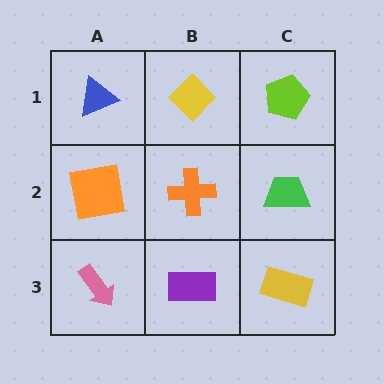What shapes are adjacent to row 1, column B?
An orange cross (row 2, column B), a blue triangle (row 1, column A), a lime pentagon (row 1, column C).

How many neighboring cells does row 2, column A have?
3.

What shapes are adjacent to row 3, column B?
An orange cross (row 2, column B), a pink arrow (row 3, column A), a yellow rectangle (row 3, column C).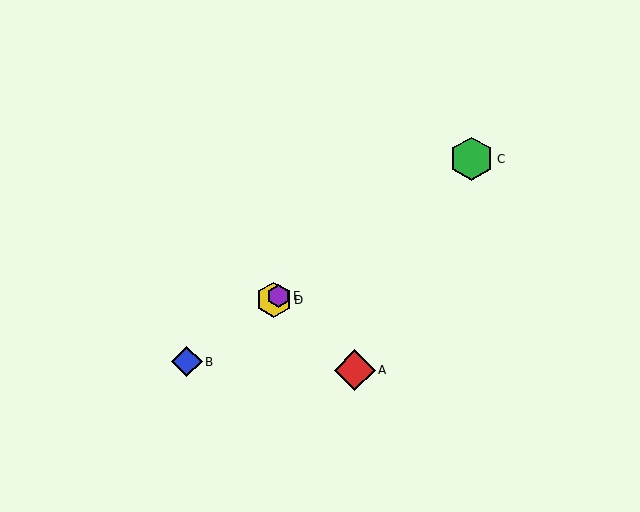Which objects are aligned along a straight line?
Objects B, C, D, E are aligned along a straight line.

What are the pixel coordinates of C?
Object C is at (472, 159).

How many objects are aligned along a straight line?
4 objects (B, C, D, E) are aligned along a straight line.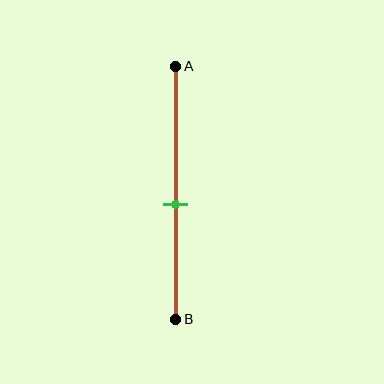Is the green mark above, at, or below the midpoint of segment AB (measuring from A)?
The green mark is below the midpoint of segment AB.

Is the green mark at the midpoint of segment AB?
No, the mark is at about 55% from A, not at the 50% midpoint.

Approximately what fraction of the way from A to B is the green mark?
The green mark is approximately 55% of the way from A to B.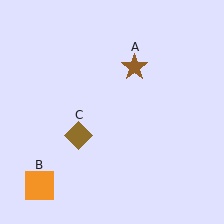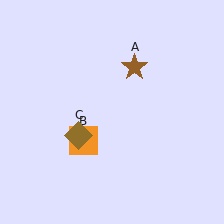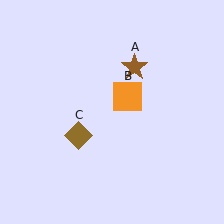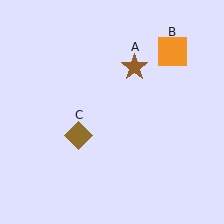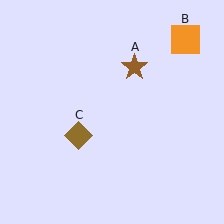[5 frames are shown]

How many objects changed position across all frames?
1 object changed position: orange square (object B).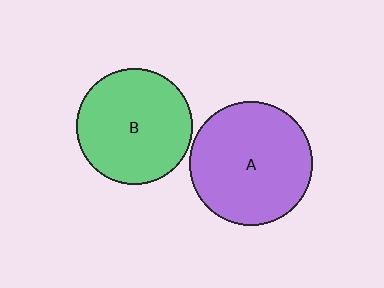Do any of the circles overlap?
No, none of the circles overlap.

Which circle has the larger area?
Circle A (purple).